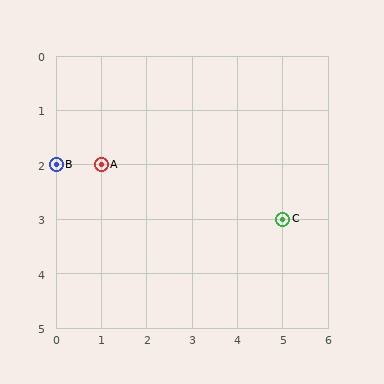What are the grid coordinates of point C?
Point C is at grid coordinates (5, 3).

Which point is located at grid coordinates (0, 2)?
Point B is at (0, 2).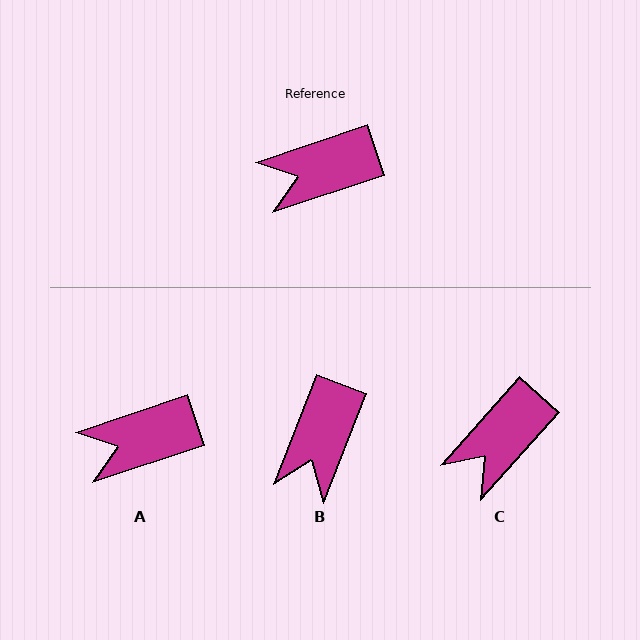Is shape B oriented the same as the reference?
No, it is off by about 50 degrees.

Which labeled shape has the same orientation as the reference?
A.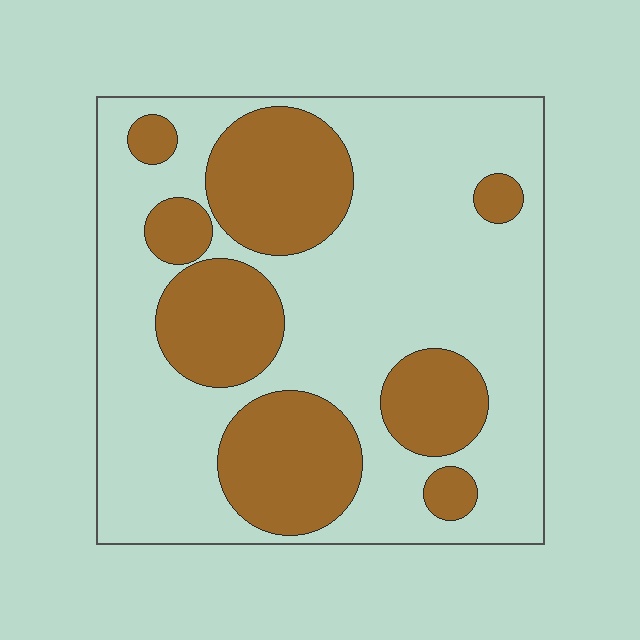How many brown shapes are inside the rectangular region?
8.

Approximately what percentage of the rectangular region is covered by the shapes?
Approximately 35%.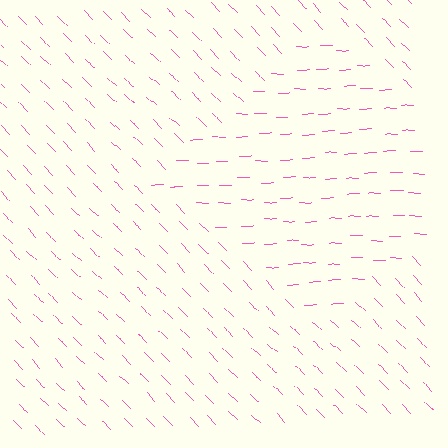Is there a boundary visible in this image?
Yes, there is a texture boundary formed by a change in line orientation.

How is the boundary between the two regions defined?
The boundary is defined purely by a change in line orientation (approximately 45 degrees difference). All lines are the same color and thickness.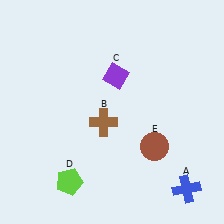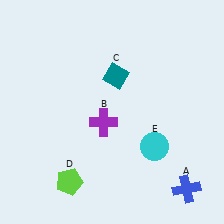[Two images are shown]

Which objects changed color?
B changed from brown to purple. C changed from purple to teal. E changed from brown to cyan.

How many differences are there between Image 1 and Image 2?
There are 3 differences between the two images.